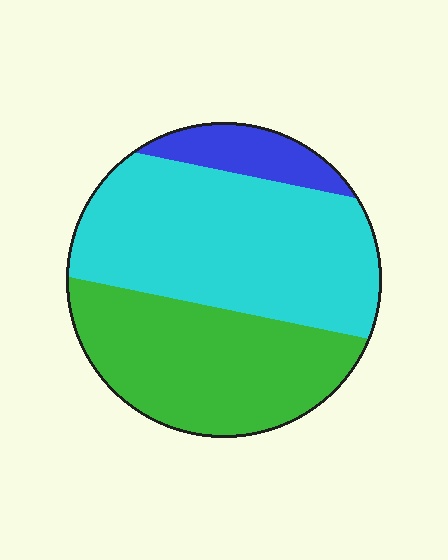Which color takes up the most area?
Cyan, at roughly 50%.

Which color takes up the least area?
Blue, at roughly 10%.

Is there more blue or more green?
Green.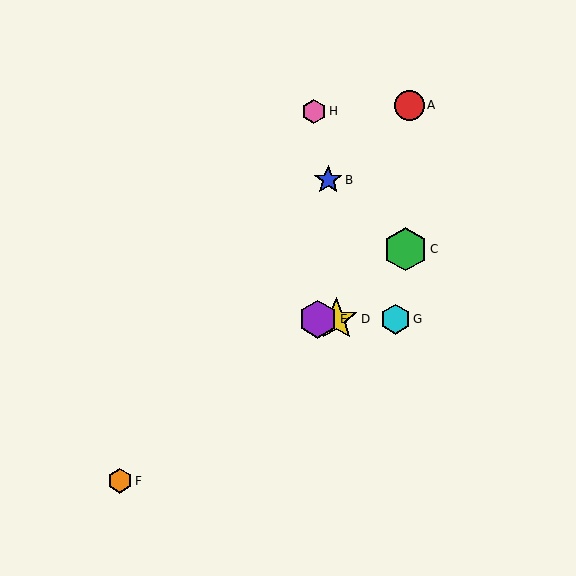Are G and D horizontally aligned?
Yes, both are at y≈319.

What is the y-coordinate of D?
Object D is at y≈319.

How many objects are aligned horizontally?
3 objects (D, E, G) are aligned horizontally.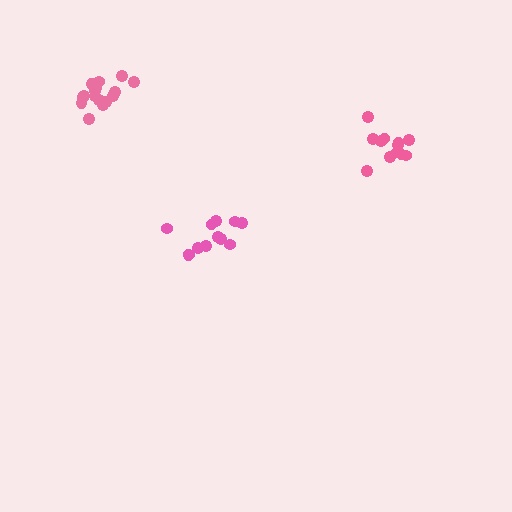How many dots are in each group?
Group 1: 12 dots, Group 2: 12 dots, Group 3: 16 dots (40 total).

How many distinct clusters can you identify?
There are 3 distinct clusters.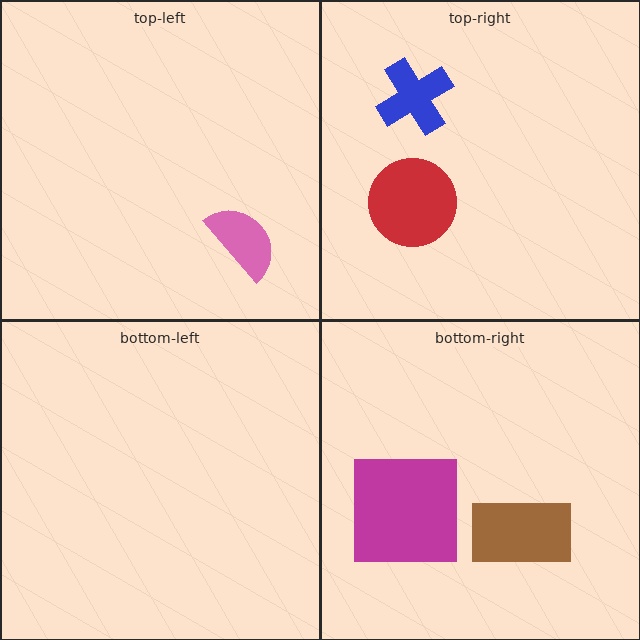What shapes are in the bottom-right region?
The magenta square, the brown rectangle.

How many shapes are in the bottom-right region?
2.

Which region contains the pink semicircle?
The top-left region.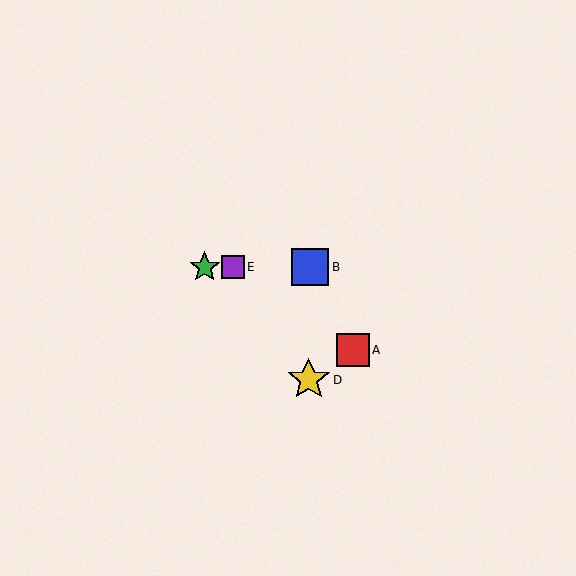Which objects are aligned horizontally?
Objects B, C, E are aligned horizontally.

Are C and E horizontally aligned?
Yes, both are at y≈267.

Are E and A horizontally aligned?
No, E is at y≈267 and A is at y≈350.